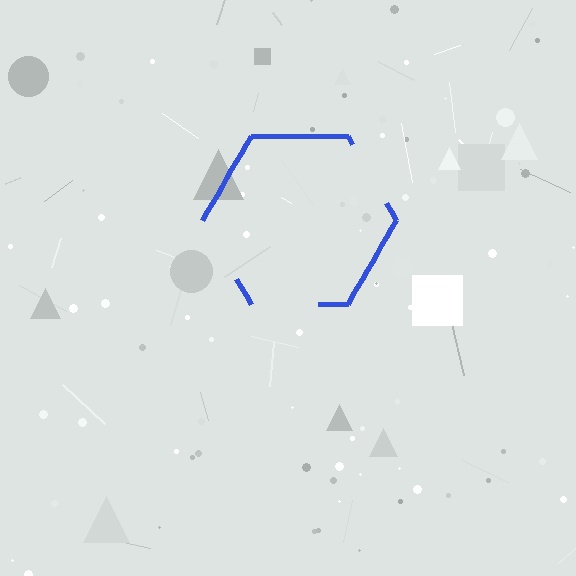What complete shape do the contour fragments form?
The contour fragments form a hexagon.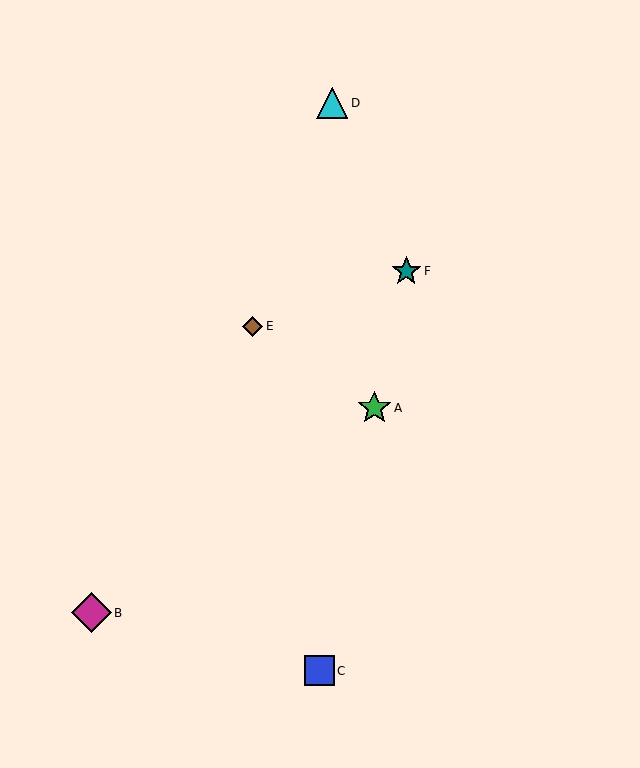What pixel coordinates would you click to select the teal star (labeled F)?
Click at (406, 271) to select the teal star F.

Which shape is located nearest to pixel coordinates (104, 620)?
The magenta diamond (labeled B) at (91, 613) is nearest to that location.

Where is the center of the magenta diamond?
The center of the magenta diamond is at (91, 613).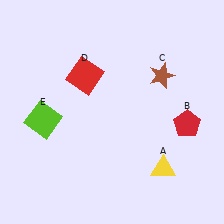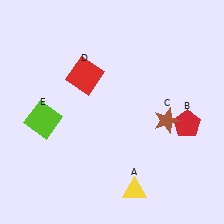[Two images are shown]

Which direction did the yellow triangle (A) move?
The yellow triangle (A) moved left.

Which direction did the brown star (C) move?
The brown star (C) moved down.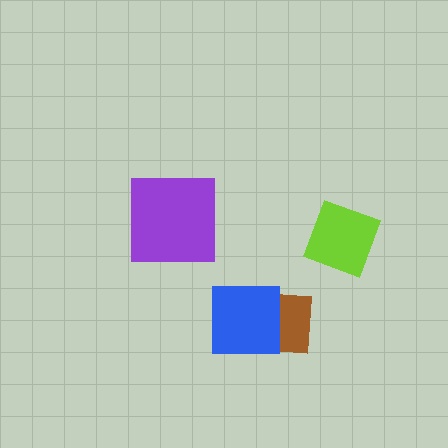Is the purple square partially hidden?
No, no other shape covers it.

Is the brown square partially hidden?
Yes, it is partially covered by another shape.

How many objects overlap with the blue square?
1 object overlaps with the blue square.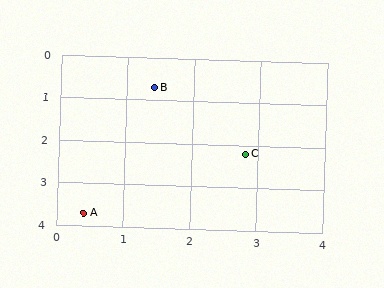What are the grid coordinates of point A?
Point A is at approximately (0.4, 3.7).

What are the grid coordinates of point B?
Point B is at approximately (1.4, 0.7).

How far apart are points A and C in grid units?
Points A and C are about 2.8 grid units apart.